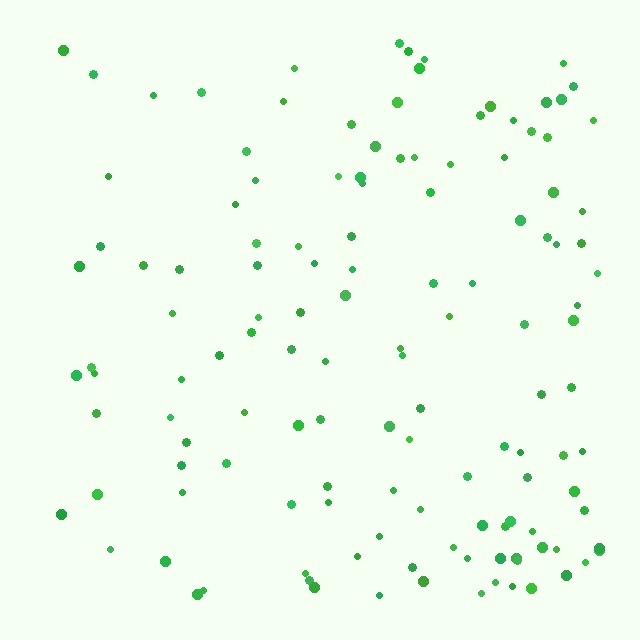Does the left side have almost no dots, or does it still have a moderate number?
Still a moderate number, just noticeably fewer than the right.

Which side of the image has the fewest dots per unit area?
The left.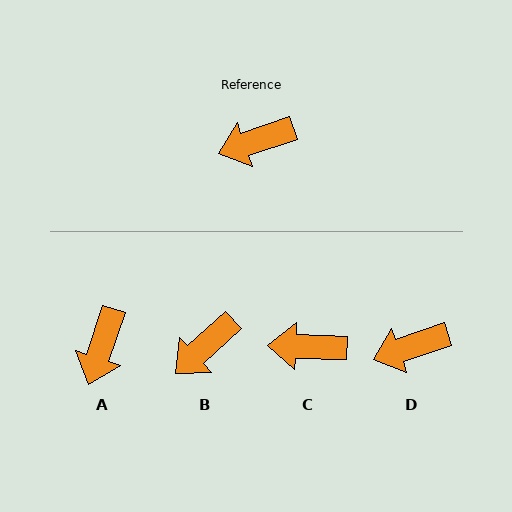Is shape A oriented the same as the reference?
No, it is off by about 53 degrees.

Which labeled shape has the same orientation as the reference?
D.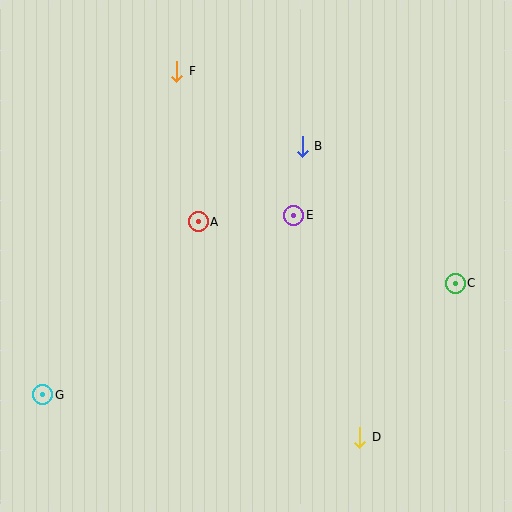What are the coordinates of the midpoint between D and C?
The midpoint between D and C is at (408, 360).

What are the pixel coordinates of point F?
Point F is at (177, 71).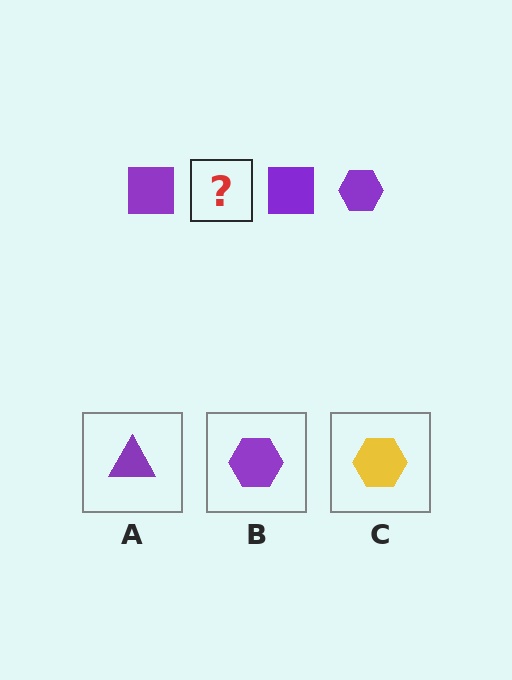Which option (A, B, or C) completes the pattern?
B.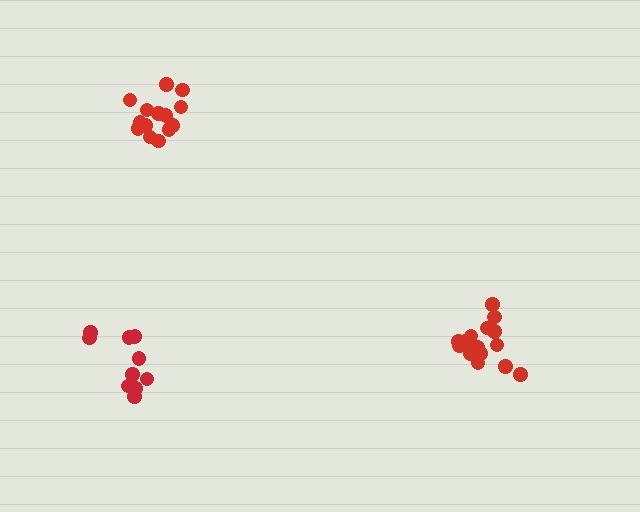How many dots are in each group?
Group 1: 16 dots, Group 2: 14 dots, Group 3: 10 dots (40 total).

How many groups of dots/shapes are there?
There are 3 groups.